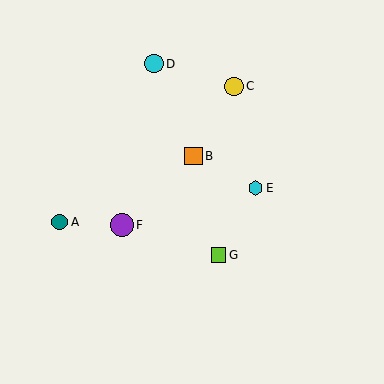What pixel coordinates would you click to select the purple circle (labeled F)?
Click at (122, 225) to select the purple circle F.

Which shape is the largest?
The purple circle (labeled F) is the largest.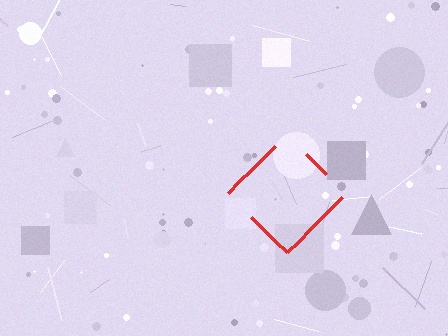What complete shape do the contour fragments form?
The contour fragments form a diamond.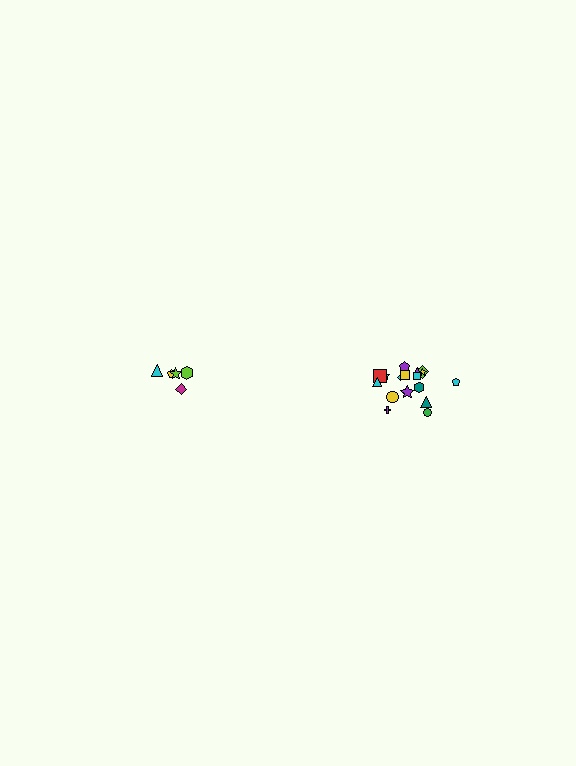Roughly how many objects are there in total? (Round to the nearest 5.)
Roughly 25 objects in total.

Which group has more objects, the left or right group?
The right group.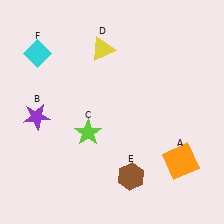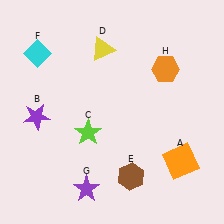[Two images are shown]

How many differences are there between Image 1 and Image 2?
There are 2 differences between the two images.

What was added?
A purple star (G), an orange hexagon (H) were added in Image 2.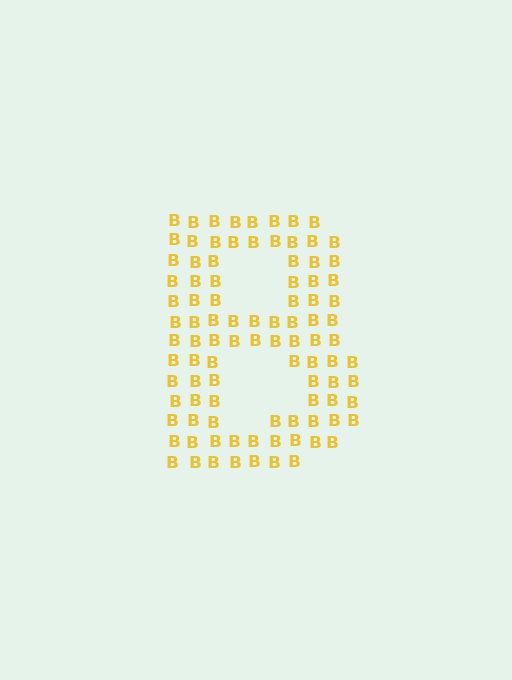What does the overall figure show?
The overall figure shows the letter B.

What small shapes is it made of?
It is made of small letter B's.